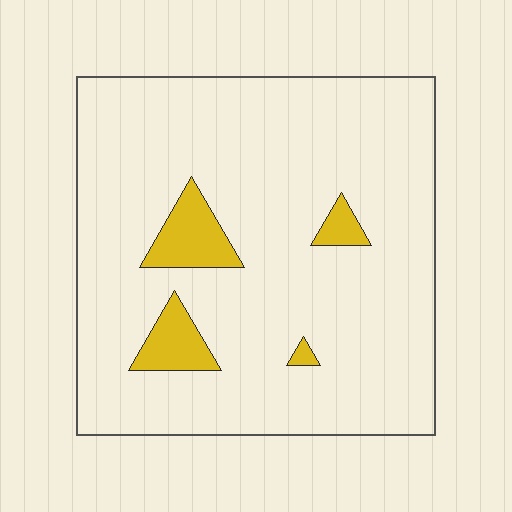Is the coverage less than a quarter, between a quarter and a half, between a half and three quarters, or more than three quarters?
Less than a quarter.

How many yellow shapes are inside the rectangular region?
4.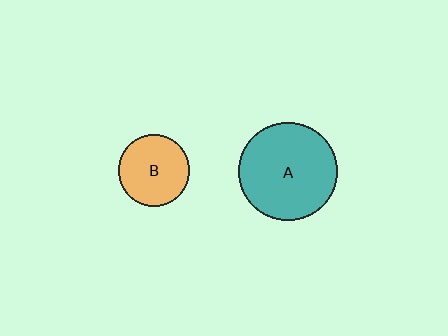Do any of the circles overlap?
No, none of the circles overlap.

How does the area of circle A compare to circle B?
Approximately 1.9 times.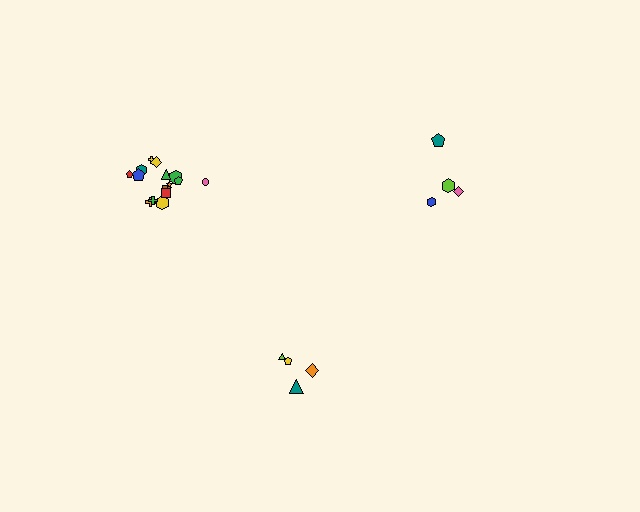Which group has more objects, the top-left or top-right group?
The top-left group.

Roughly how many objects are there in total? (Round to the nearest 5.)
Roughly 25 objects in total.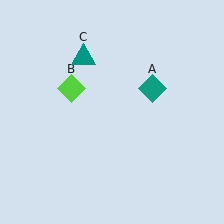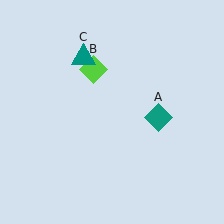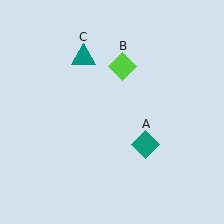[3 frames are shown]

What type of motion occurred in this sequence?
The teal diamond (object A), lime diamond (object B) rotated clockwise around the center of the scene.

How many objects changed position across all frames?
2 objects changed position: teal diamond (object A), lime diamond (object B).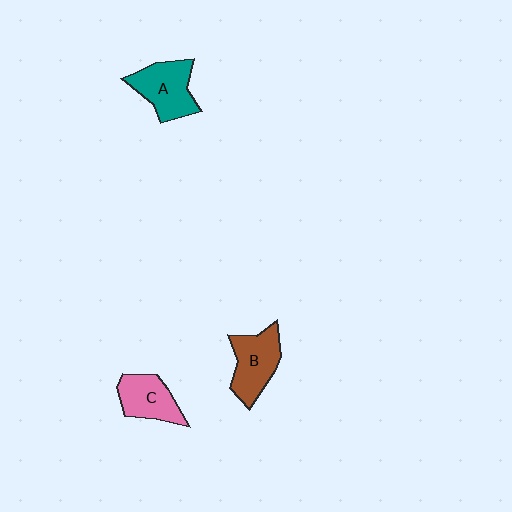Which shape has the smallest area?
Shape C (pink).